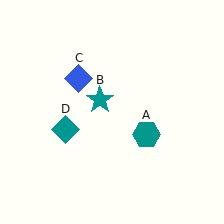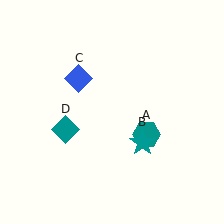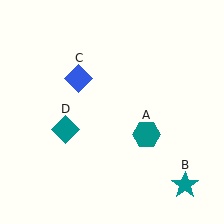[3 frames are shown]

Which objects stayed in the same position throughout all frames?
Teal hexagon (object A) and blue diamond (object C) and teal diamond (object D) remained stationary.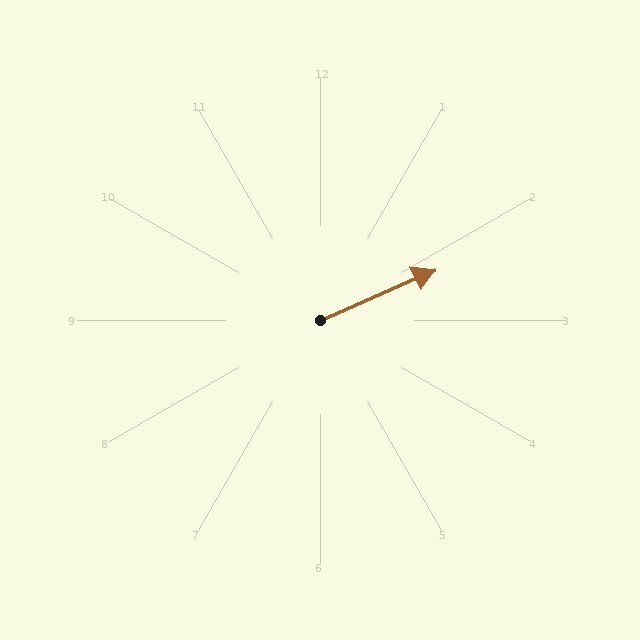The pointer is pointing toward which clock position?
Roughly 2 o'clock.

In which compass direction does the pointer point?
Northeast.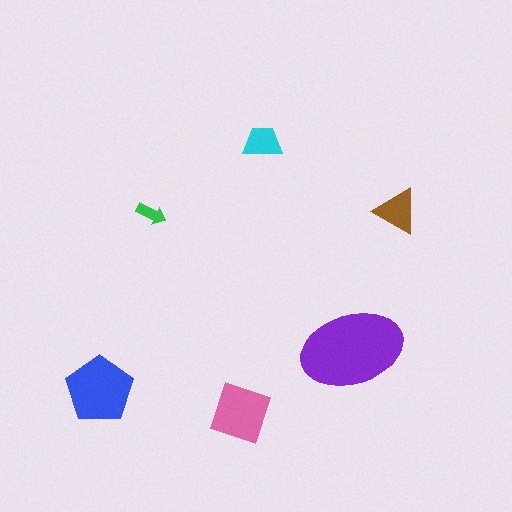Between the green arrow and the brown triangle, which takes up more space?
The brown triangle.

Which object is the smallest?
The green arrow.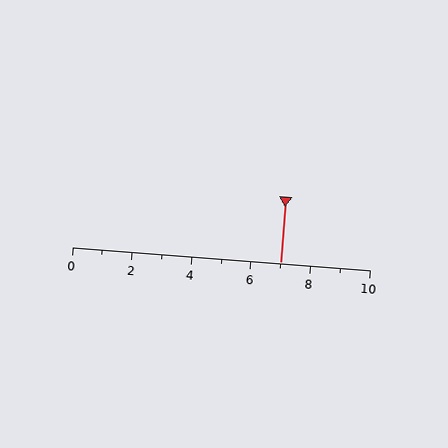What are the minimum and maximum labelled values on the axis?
The axis runs from 0 to 10.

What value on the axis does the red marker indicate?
The marker indicates approximately 7.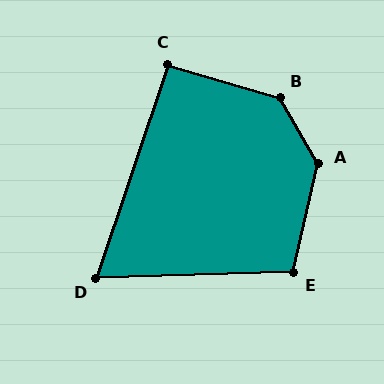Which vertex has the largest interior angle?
A, at approximately 137 degrees.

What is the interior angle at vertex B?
Approximately 136 degrees (obtuse).